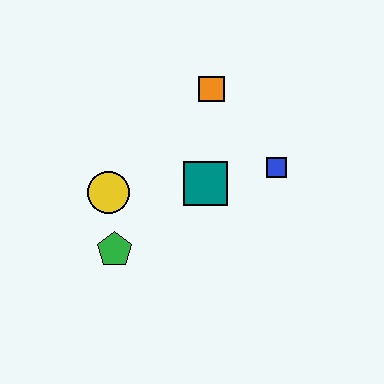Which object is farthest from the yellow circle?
The blue square is farthest from the yellow circle.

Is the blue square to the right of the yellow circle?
Yes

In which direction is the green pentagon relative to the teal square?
The green pentagon is to the left of the teal square.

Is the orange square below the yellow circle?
No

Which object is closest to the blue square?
The teal square is closest to the blue square.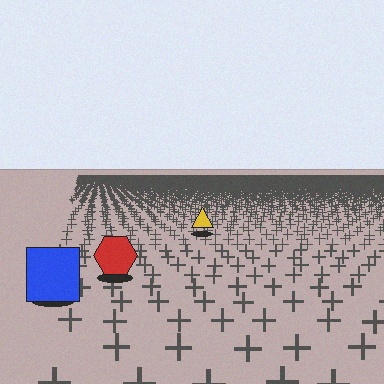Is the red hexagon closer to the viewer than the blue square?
No. The blue square is closer — you can tell from the texture gradient: the ground texture is coarser near it.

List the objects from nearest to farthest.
From nearest to farthest: the blue square, the red hexagon, the yellow triangle.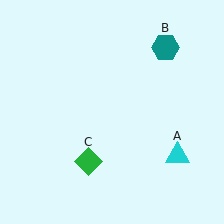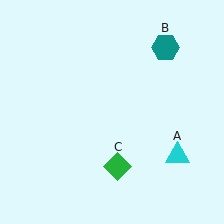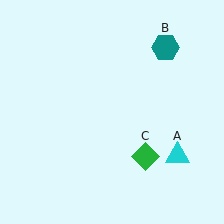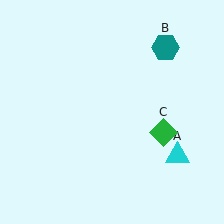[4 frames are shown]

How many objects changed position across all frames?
1 object changed position: green diamond (object C).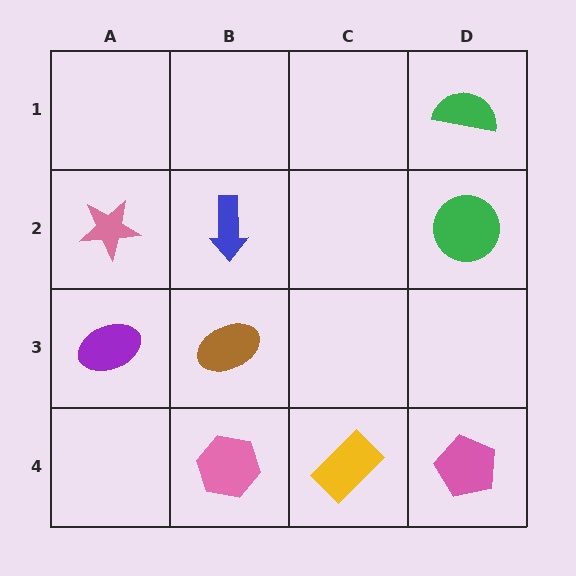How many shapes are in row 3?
2 shapes.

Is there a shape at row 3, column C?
No, that cell is empty.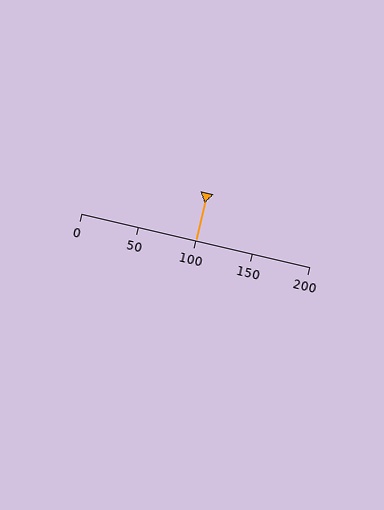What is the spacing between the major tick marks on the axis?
The major ticks are spaced 50 apart.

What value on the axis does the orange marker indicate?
The marker indicates approximately 100.